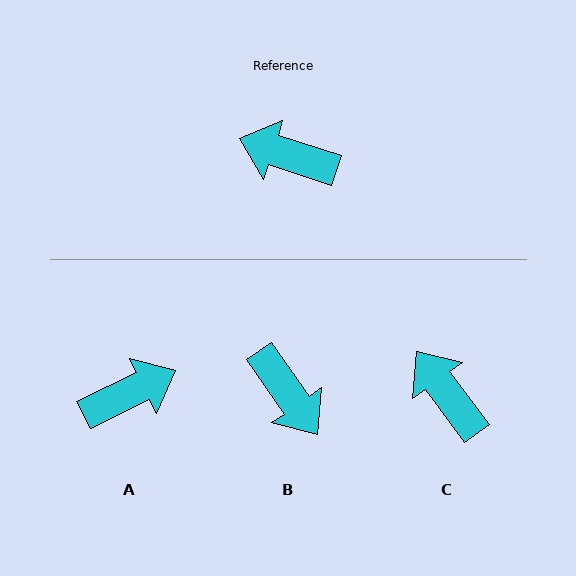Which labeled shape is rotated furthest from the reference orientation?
B, about 143 degrees away.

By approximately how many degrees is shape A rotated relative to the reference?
Approximately 136 degrees clockwise.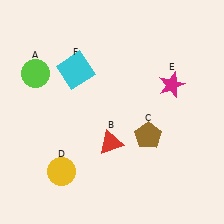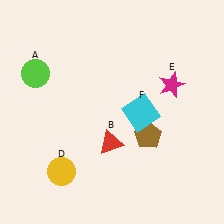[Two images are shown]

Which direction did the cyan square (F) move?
The cyan square (F) moved right.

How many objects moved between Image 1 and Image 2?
1 object moved between the two images.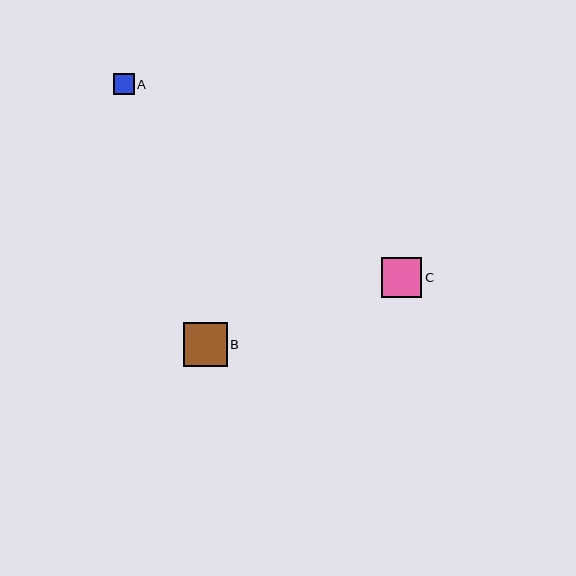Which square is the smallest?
Square A is the smallest with a size of approximately 21 pixels.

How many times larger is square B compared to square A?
Square B is approximately 2.1 times the size of square A.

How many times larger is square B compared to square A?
Square B is approximately 2.1 times the size of square A.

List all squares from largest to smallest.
From largest to smallest: B, C, A.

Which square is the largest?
Square B is the largest with a size of approximately 44 pixels.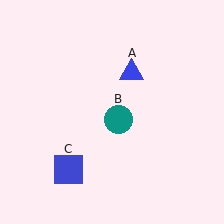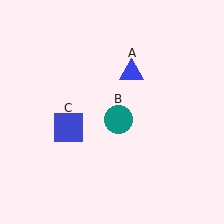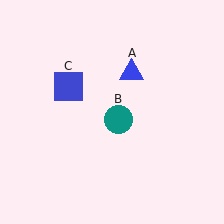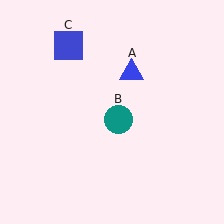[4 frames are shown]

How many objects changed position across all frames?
1 object changed position: blue square (object C).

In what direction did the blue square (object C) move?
The blue square (object C) moved up.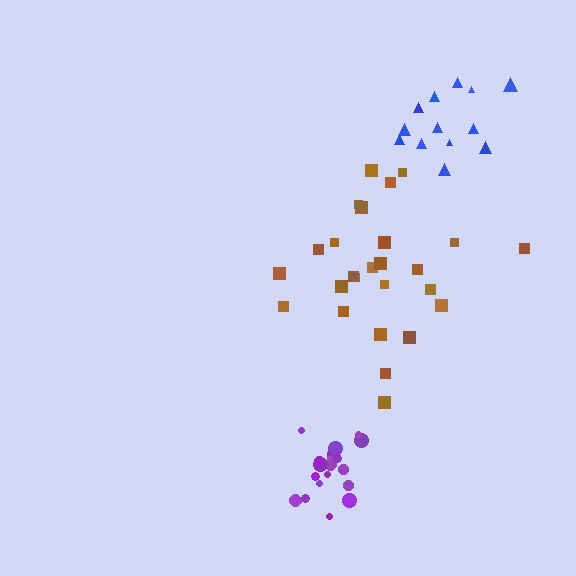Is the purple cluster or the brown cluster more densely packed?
Purple.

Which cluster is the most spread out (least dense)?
Brown.